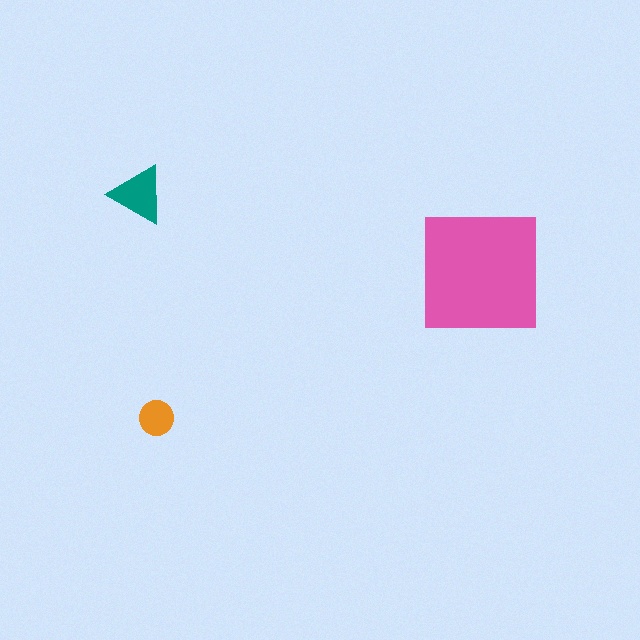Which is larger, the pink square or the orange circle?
The pink square.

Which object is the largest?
The pink square.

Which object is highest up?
The teal triangle is topmost.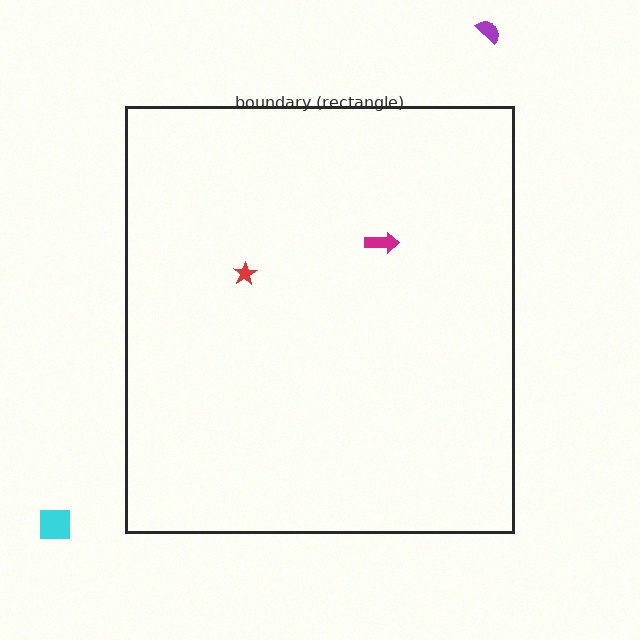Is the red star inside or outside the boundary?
Inside.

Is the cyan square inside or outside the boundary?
Outside.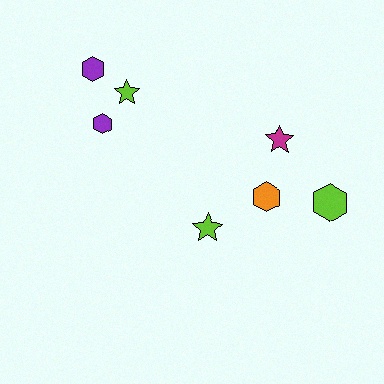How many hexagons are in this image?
There are 4 hexagons.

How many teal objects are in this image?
There are no teal objects.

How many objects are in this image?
There are 7 objects.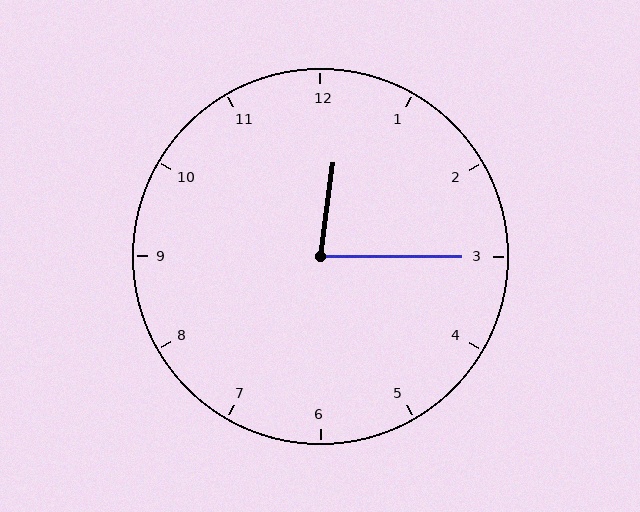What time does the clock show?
12:15.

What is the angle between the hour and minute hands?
Approximately 82 degrees.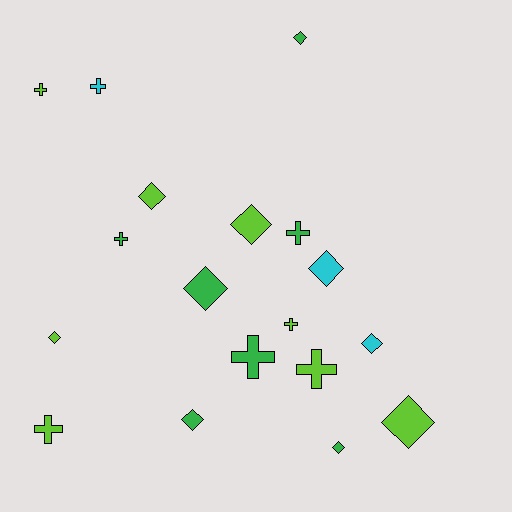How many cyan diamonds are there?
There are 2 cyan diamonds.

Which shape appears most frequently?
Diamond, with 10 objects.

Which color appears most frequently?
Lime, with 8 objects.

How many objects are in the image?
There are 18 objects.